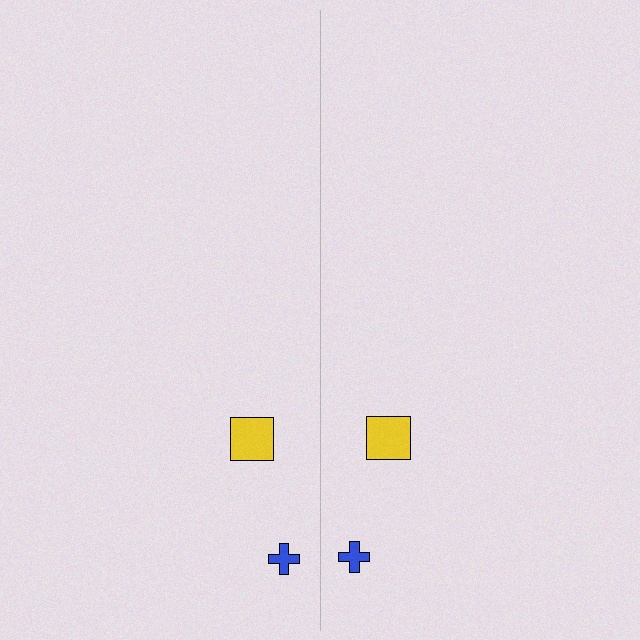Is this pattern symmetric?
Yes, this pattern has bilateral (reflection) symmetry.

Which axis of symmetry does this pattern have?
The pattern has a vertical axis of symmetry running through the center of the image.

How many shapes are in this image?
There are 4 shapes in this image.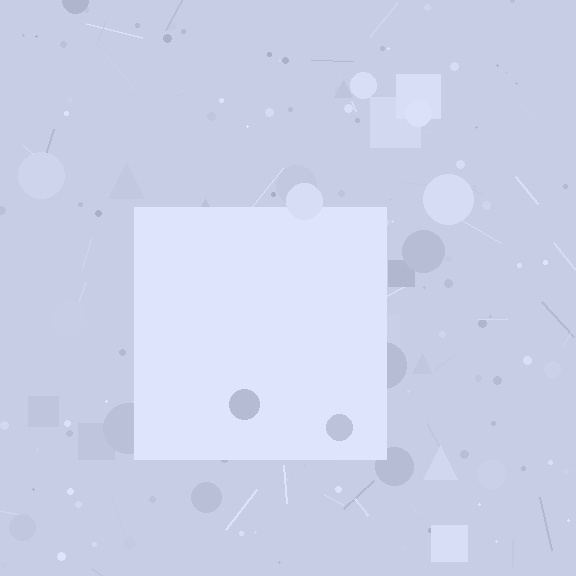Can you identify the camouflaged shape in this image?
The camouflaged shape is a square.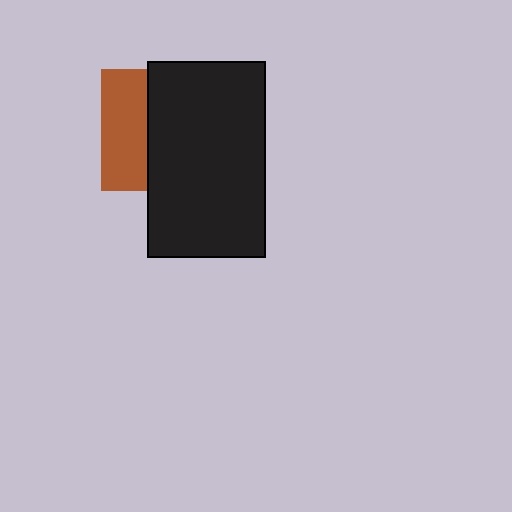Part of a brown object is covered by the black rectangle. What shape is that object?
It is a square.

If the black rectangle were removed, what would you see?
You would see the complete brown square.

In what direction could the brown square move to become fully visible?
The brown square could move left. That would shift it out from behind the black rectangle entirely.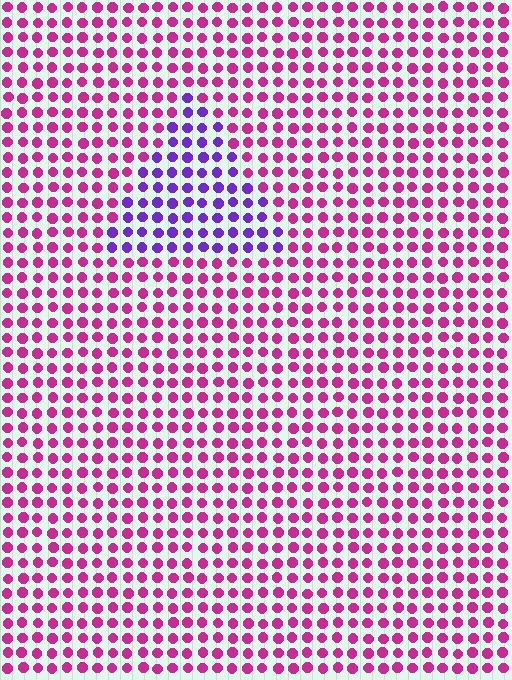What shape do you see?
I see a triangle.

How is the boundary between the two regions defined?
The boundary is defined purely by a slight shift in hue (about 52 degrees). Spacing, size, and orientation are identical on both sides.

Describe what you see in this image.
The image is filled with small magenta elements in a uniform arrangement. A triangle-shaped region is visible where the elements are tinted to a slightly different hue, forming a subtle color boundary.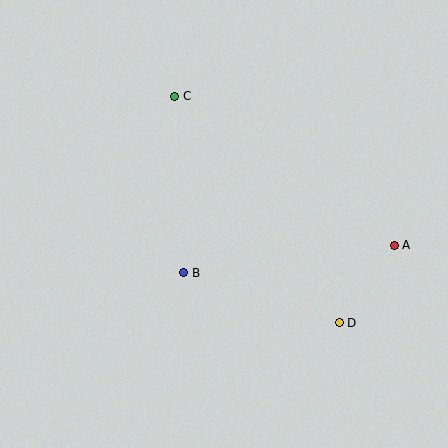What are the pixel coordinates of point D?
Point D is at (339, 323).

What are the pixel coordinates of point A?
Point A is at (394, 245).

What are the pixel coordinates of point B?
Point B is at (184, 273).